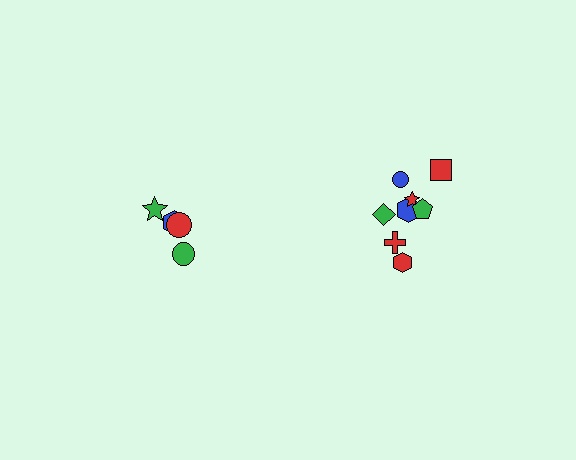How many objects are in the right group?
There are 8 objects.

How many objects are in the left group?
There are 4 objects.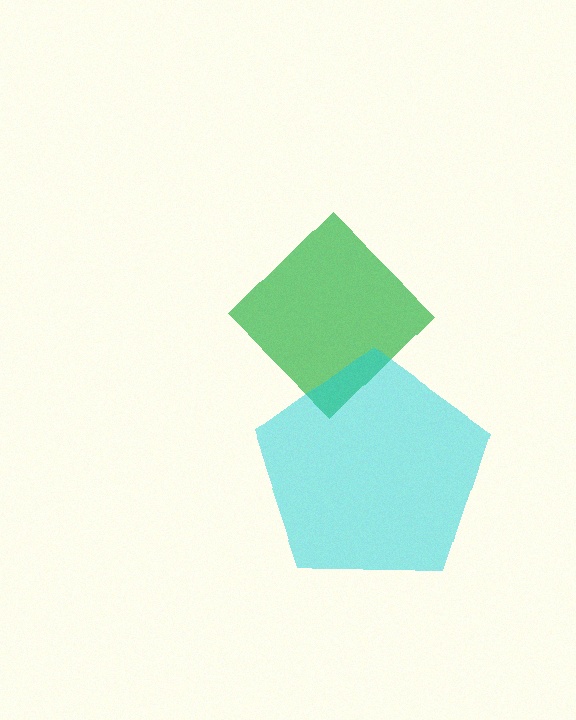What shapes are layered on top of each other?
The layered shapes are: a green diamond, a cyan pentagon.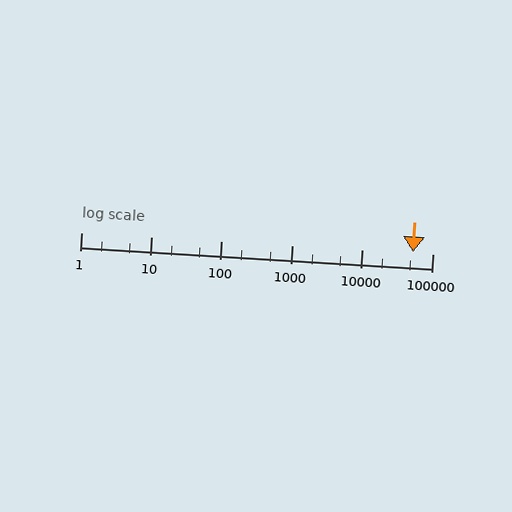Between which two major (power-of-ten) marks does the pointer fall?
The pointer is between 10000 and 100000.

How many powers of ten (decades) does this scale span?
The scale spans 5 decades, from 1 to 100000.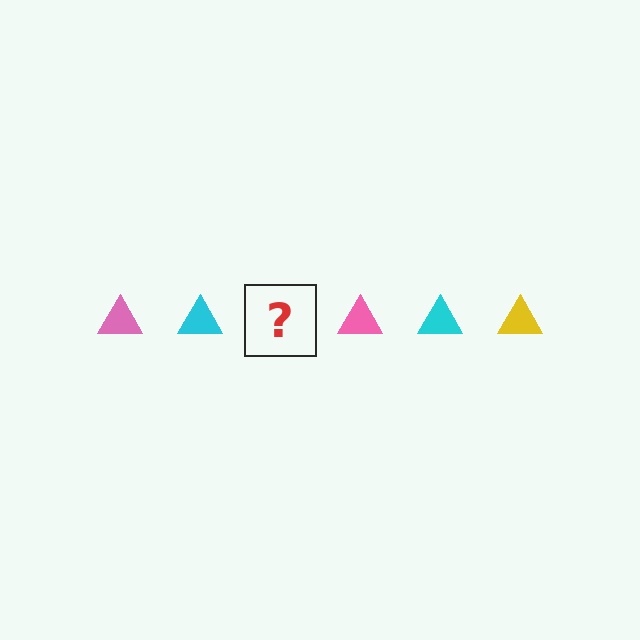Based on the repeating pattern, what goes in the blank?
The blank should be a yellow triangle.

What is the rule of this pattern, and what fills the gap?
The rule is that the pattern cycles through pink, cyan, yellow triangles. The gap should be filled with a yellow triangle.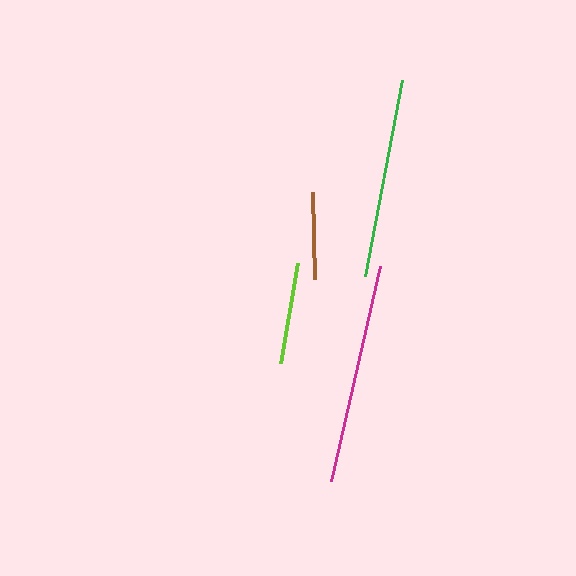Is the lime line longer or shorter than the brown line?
The lime line is longer than the brown line.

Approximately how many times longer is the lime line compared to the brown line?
The lime line is approximately 1.2 times the length of the brown line.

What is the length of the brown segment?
The brown segment is approximately 87 pixels long.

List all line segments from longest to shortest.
From longest to shortest: magenta, green, lime, brown.